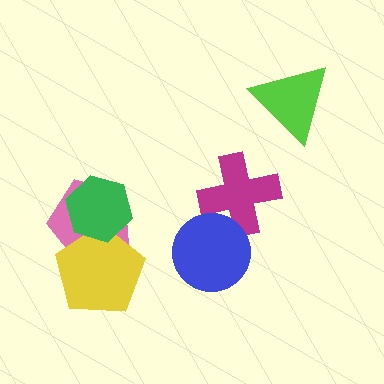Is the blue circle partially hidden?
No, no other shape covers it.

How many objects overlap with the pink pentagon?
2 objects overlap with the pink pentagon.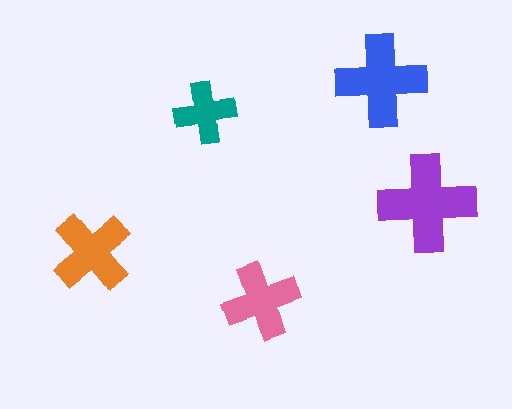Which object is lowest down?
The pink cross is bottommost.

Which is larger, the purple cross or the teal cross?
The purple one.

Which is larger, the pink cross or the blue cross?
The blue one.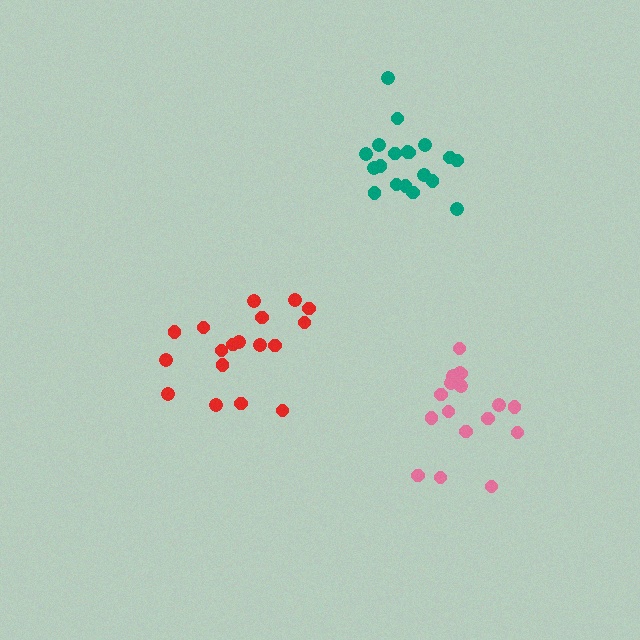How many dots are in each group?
Group 1: 18 dots, Group 2: 17 dots, Group 3: 19 dots (54 total).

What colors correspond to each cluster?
The clusters are colored: red, pink, teal.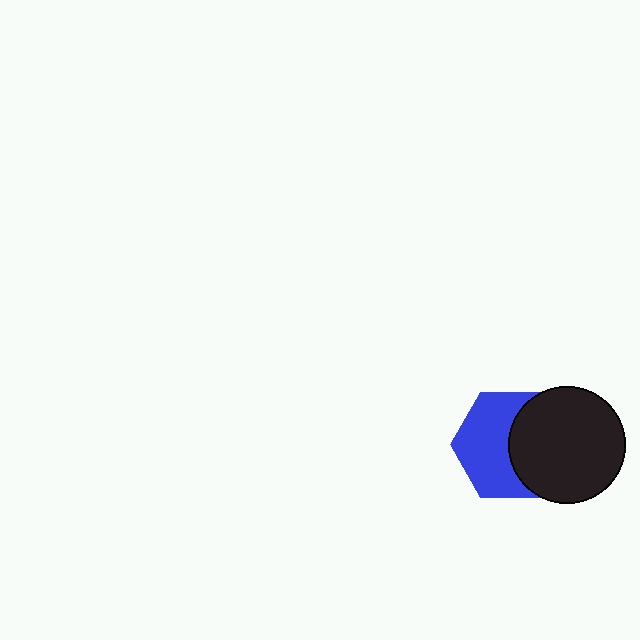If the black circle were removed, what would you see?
You would see the complete blue hexagon.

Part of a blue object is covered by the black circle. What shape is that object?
It is a hexagon.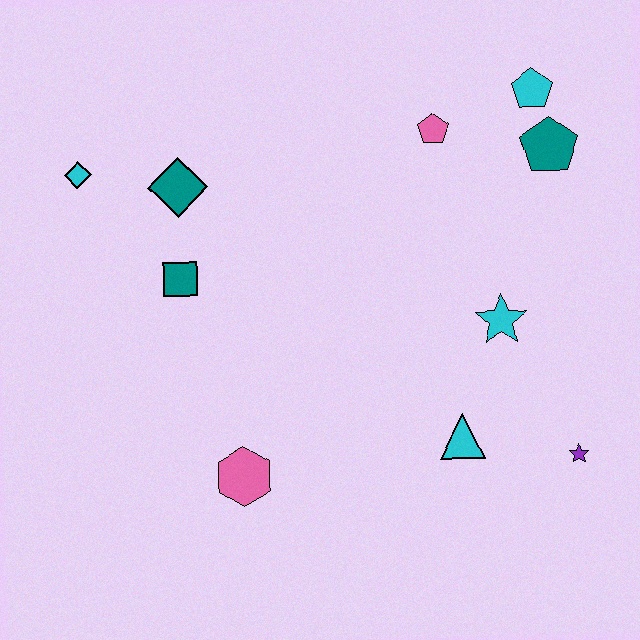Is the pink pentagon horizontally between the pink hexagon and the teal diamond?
No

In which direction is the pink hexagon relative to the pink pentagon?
The pink hexagon is below the pink pentagon.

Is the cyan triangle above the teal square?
No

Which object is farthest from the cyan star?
The cyan diamond is farthest from the cyan star.